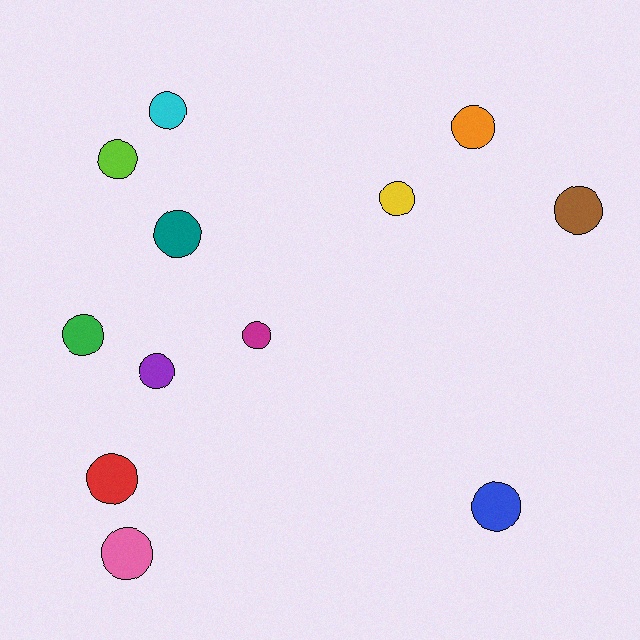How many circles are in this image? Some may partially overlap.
There are 12 circles.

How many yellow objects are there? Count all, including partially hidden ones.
There is 1 yellow object.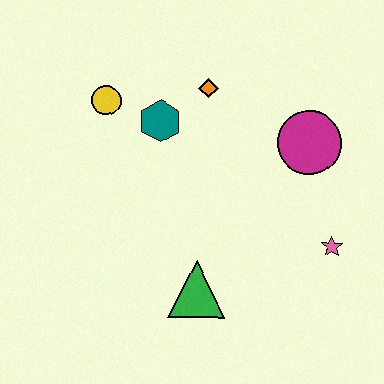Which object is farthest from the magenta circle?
The yellow circle is farthest from the magenta circle.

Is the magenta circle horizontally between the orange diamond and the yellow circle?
No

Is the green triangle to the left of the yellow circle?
No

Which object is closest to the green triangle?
The pink star is closest to the green triangle.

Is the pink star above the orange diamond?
No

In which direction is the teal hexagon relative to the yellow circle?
The teal hexagon is to the right of the yellow circle.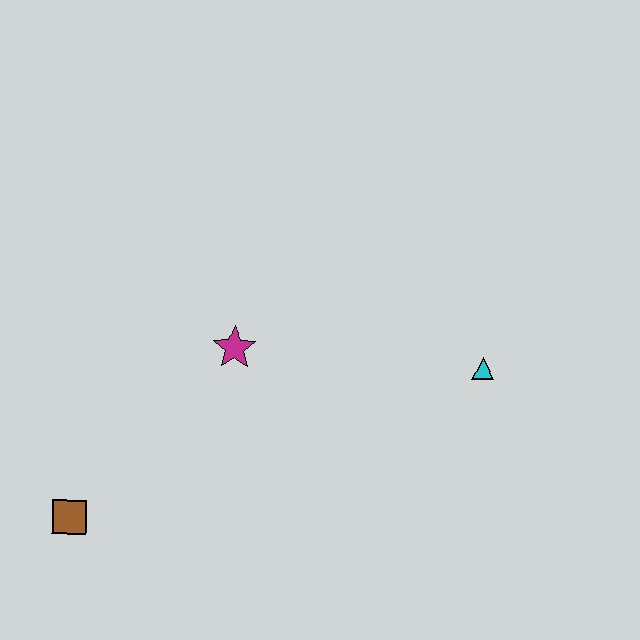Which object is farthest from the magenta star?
The cyan triangle is farthest from the magenta star.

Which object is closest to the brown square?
The magenta star is closest to the brown square.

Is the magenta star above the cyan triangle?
Yes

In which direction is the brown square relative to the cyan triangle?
The brown square is to the left of the cyan triangle.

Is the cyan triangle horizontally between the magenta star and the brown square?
No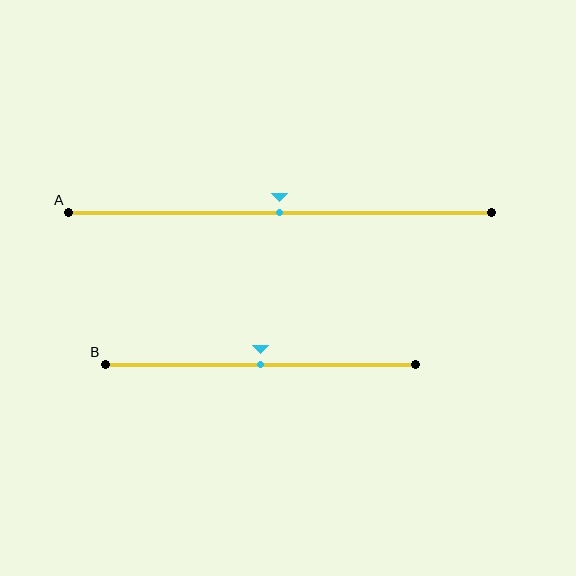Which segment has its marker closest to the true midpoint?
Segment A has its marker closest to the true midpoint.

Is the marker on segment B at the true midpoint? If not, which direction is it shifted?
Yes, the marker on segment B is at the true midpoint.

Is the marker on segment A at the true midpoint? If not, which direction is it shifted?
Yes, the marker on segment A is at the true midpoint.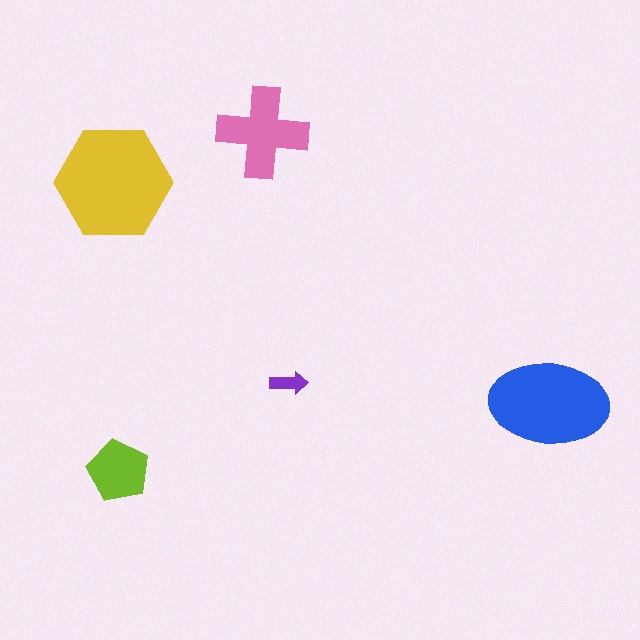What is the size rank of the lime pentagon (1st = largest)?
4th.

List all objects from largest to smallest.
The yellow hexagon, the blue ellipse, the pink cross, the lime pentagon, the purple arrow.